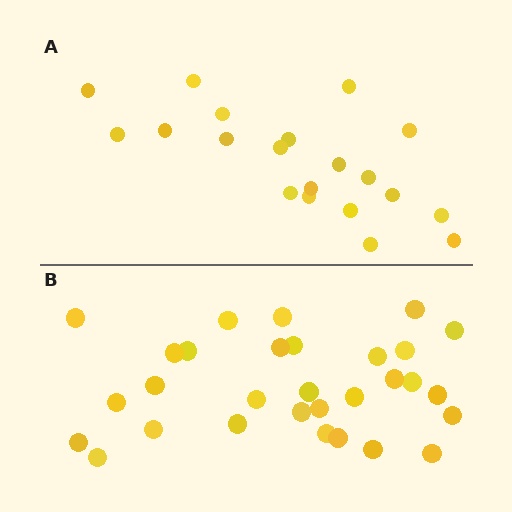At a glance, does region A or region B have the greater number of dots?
Region B (the bottom region) has more dots.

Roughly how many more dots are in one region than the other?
Region B has roughly 10 or so more dots than region A.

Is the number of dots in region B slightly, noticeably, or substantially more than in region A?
Region B has substantially more. The ratio is roughly 1.5 to 1.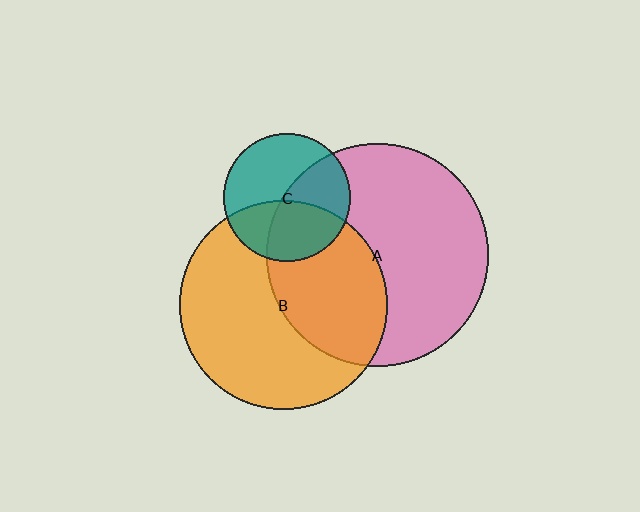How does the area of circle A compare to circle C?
Approximately 3.0 times.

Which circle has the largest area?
Circle A (pink).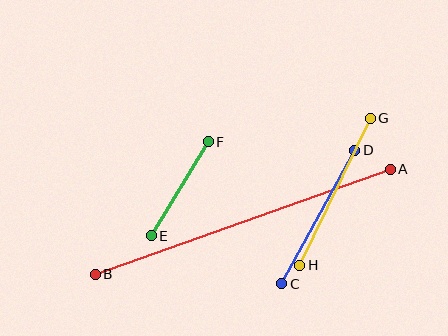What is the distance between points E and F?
The distance is approximately 110 pixels.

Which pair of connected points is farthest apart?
Points A and B are farthest apart.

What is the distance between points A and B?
The distance is approximately 313 pixels.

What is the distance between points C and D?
The distance is approximately 152 pixels.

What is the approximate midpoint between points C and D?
The midpoint is at approximately (318, 217) pixels.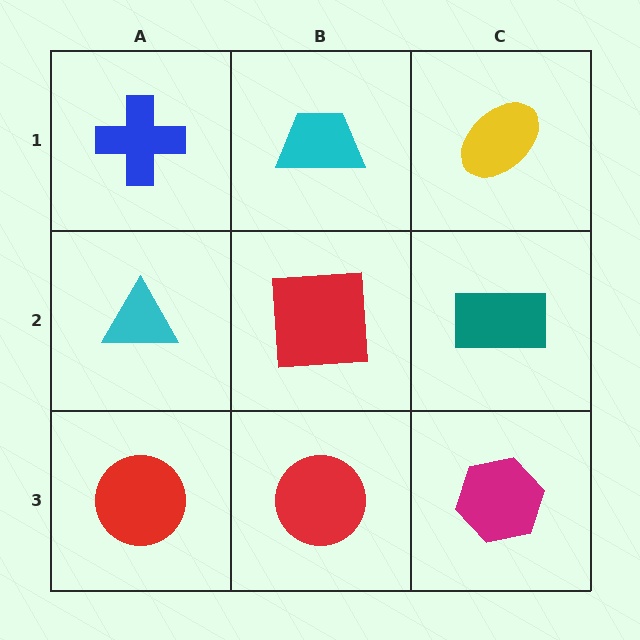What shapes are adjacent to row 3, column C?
A teal rectangle (row 2, column C), a red circle (row 3, column B).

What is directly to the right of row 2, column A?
A red square.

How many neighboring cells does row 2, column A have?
3.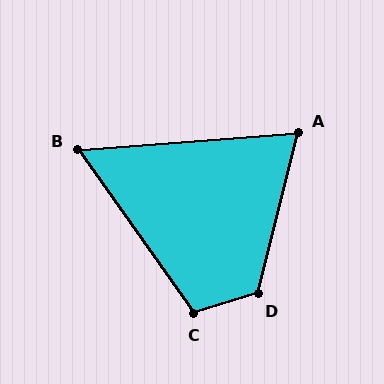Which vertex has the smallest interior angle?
B, at approximately 59 degrees.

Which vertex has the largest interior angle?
D, at approximately 121 degrees.